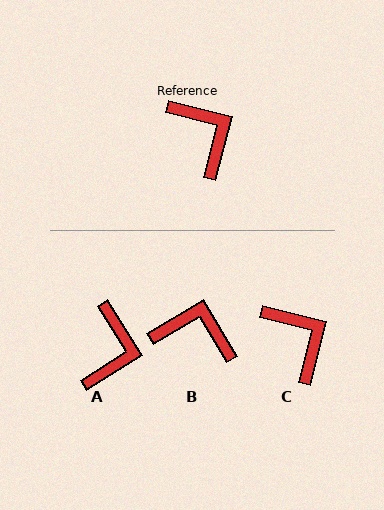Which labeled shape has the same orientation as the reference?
C.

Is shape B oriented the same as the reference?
No, it is off by about 45 degrees.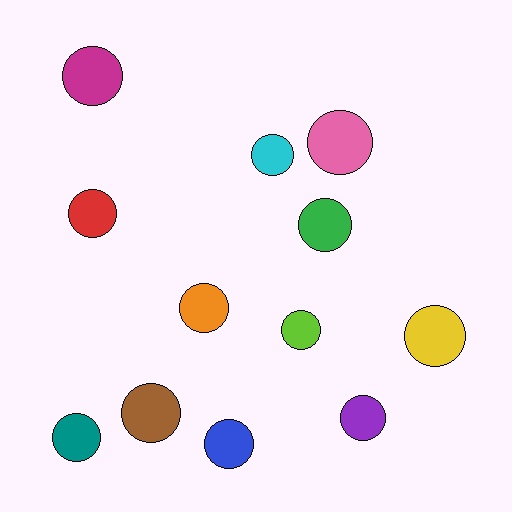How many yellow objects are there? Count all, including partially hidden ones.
There is 1 yellow object.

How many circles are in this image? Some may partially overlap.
There are 12 circles.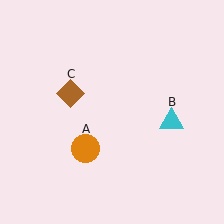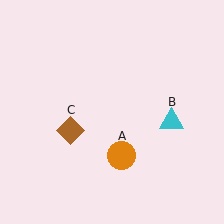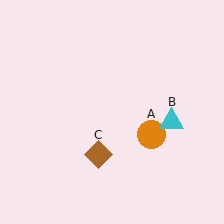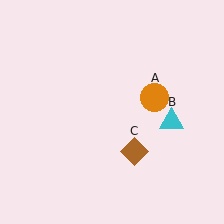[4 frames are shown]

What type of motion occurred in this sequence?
The orange circle (object A), brown diamond (object C) rotated counterclockwise around the center of the scene.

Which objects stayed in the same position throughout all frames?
Cyan triangle (object B) remained stationary.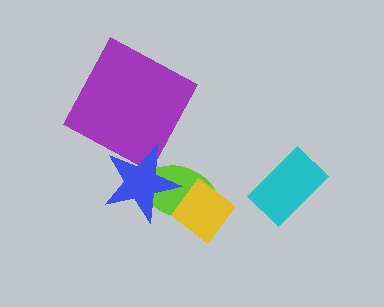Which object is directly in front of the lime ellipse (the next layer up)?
The blue star is directly in front of the lime ellipse.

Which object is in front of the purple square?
The blue star is in front of the purple square.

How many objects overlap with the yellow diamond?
1 object overlaps with the yellow diamond.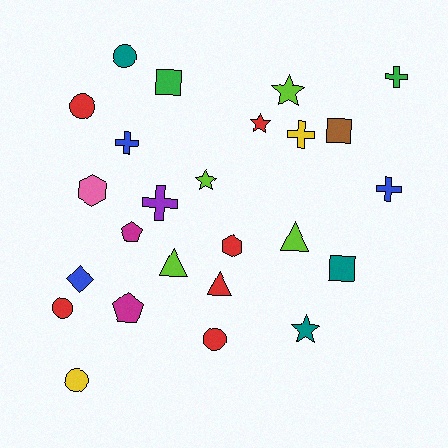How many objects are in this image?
There are 25 objects.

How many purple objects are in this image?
There is 1 purple object.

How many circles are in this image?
There are 5 circles.